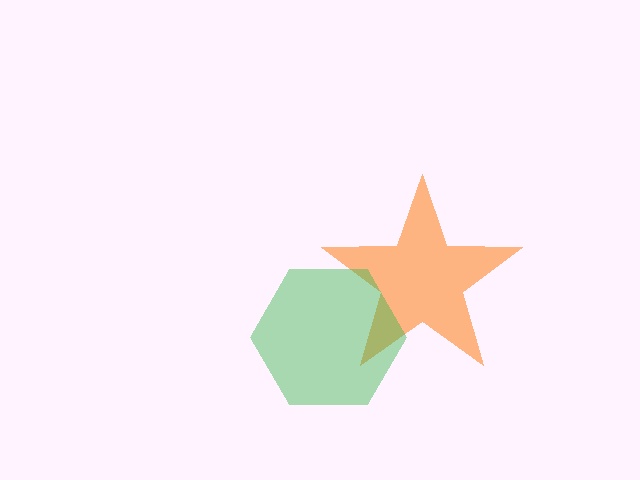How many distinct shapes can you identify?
There are 2 distinct shapes: an orange star, a green hexagon.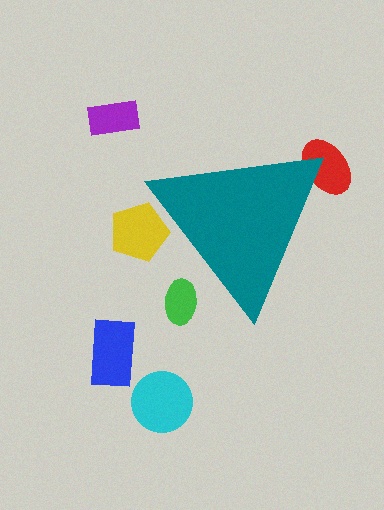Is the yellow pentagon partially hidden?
Yes, the yellow pentagon is partially hidden behind the teal triangle.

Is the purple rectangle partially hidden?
No, the purple rectangle is fully visible.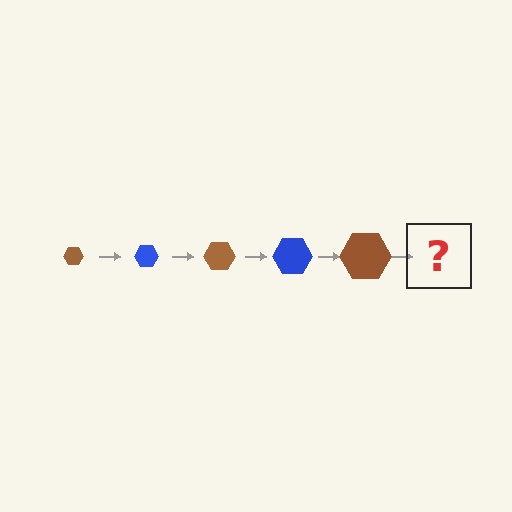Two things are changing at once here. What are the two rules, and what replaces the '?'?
The two rules are that the hexagon grows larger each step and the color cycles through brown and blue. The '?' should be a blue hexagon, larger than the previous one.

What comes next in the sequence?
The next element should be a blue hexagon, larger than the previous one.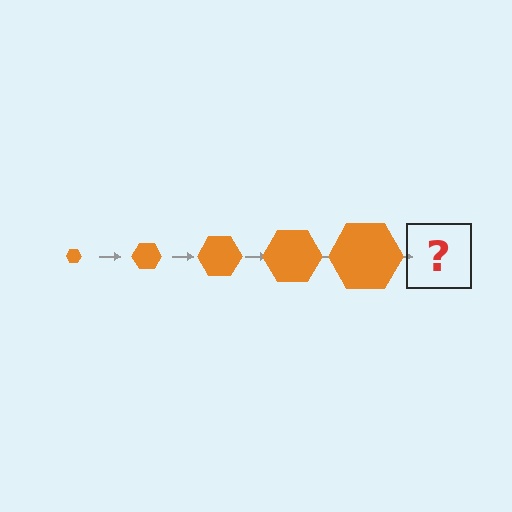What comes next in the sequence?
The next element should be an orange hexagon, larger than the previous one.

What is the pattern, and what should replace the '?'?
The pattern is that the hexagon gets progressively larger each step. The '?' should be an orange hexagon, larger than the previous one.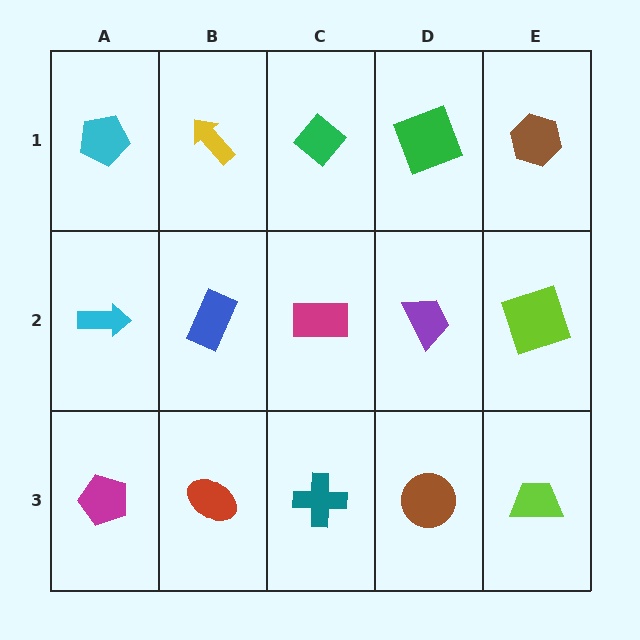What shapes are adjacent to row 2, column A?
A cyan pentagon (row 1, column A), a magenta pentagon (row 3, column A), a blue rectangle (row 2, column B).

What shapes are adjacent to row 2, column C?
A green diamond (row 1, column C), a teal cross (row 3, column C), a blue rectangle (row 2, column B), a purple trapezoid (row 2, column D).